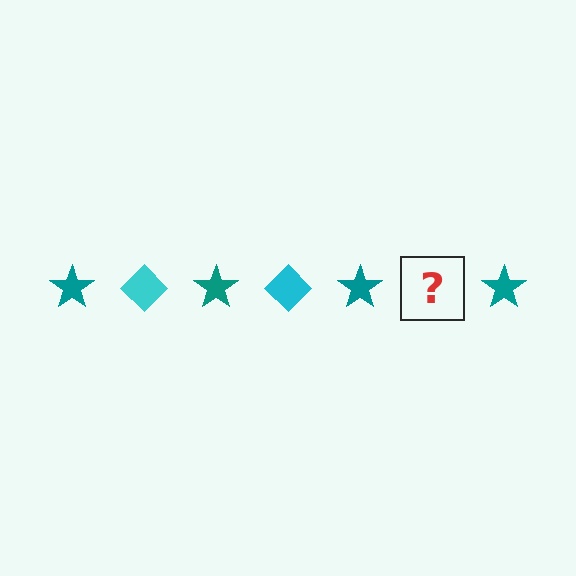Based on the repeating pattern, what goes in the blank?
The blank should be a cyan diamond.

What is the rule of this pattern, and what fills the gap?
The rule is that the pattern alternates between teal star and cyan diamond. The gap should be filled with a cyan diamond.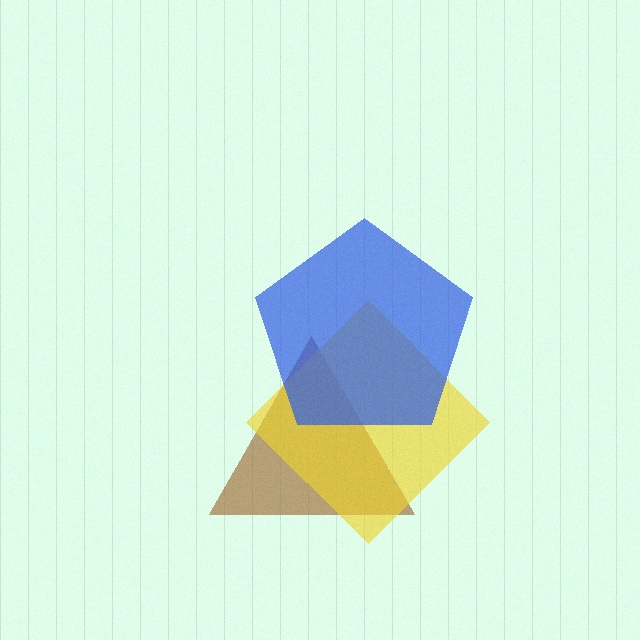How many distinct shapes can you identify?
There are 3 distinct shapes: a brown triangle, a yellow diamond, a blue pentagon.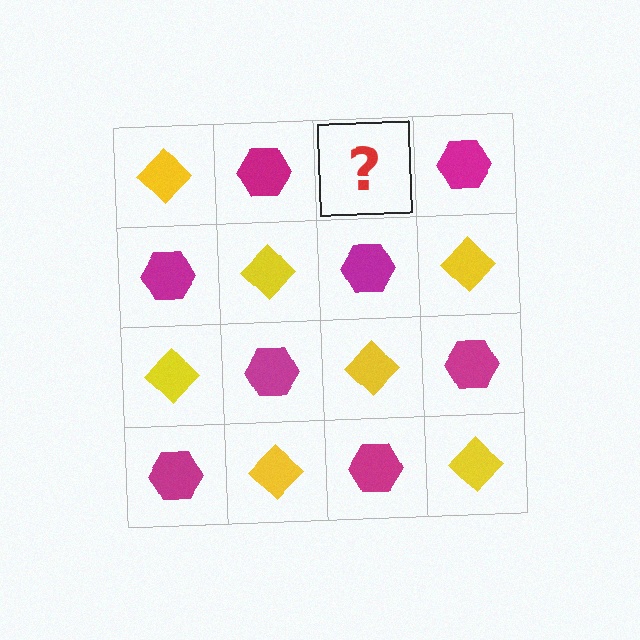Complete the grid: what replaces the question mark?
The question mark should be replaced with a yellow diamond.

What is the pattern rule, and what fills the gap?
The rule is that it alternates yellow diamond and magenta hexagon in a checkerboard pattern. The gap should be filled with a yellow diamond.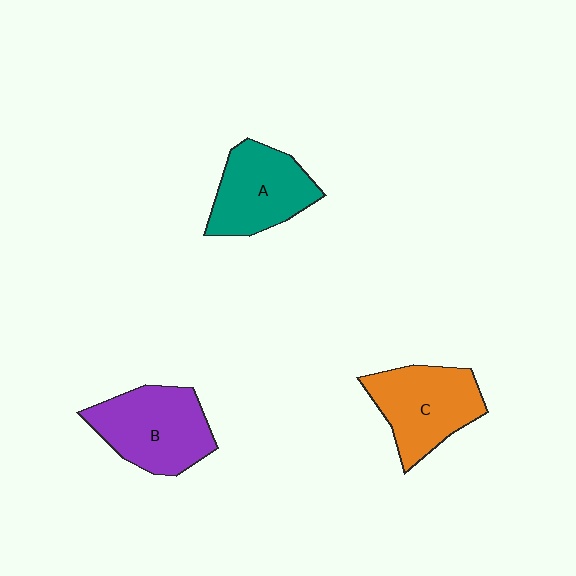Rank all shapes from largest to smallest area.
From largest to smallest: B (purple), C (orange), A (teal).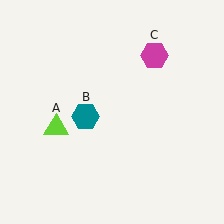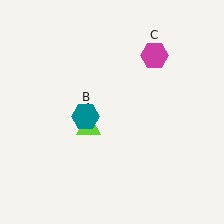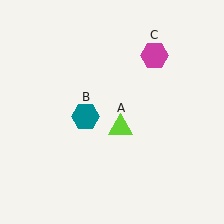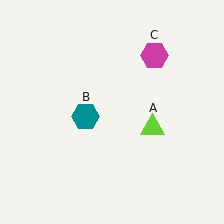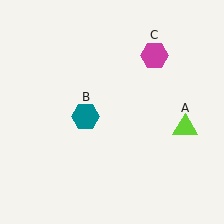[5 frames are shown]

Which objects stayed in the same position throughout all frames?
Teal hexagon (object B) and magenta hexagon (object C) remained stationary.